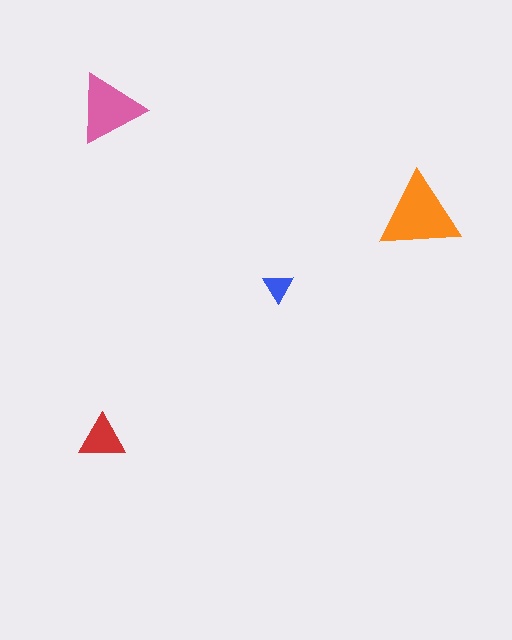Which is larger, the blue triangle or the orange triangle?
The orange one.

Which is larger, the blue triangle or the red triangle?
The red one.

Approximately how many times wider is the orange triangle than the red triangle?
About 2 times wider.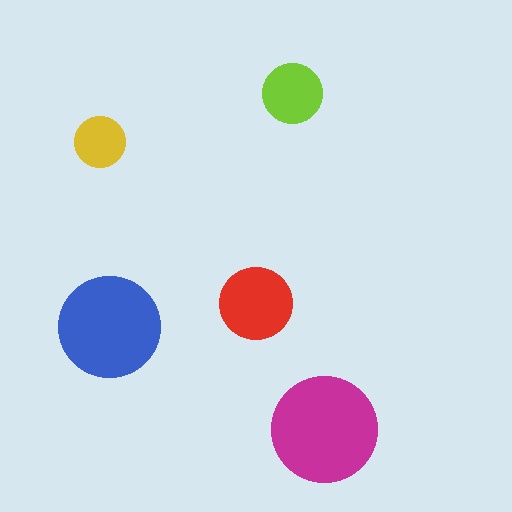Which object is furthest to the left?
The yellow circle is leftmost.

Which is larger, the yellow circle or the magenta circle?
The magenta one.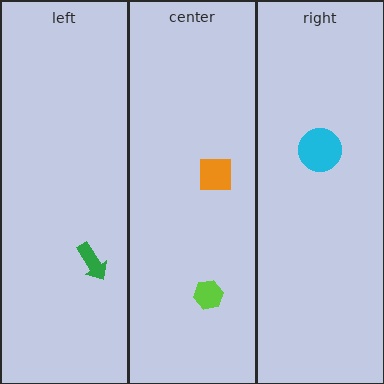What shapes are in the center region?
The orange square, the lime hexagon.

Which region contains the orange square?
The center region.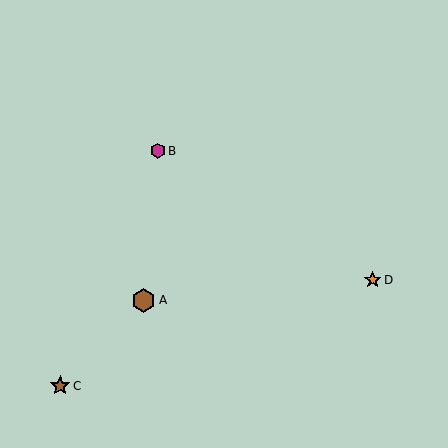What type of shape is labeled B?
Shape B is a magenta hexagon.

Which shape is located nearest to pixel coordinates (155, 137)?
The magenta hexagon (labeled B) at (158, 151) is nearest to that location.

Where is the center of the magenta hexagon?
The center of the magenta hexagon is at (158, 151).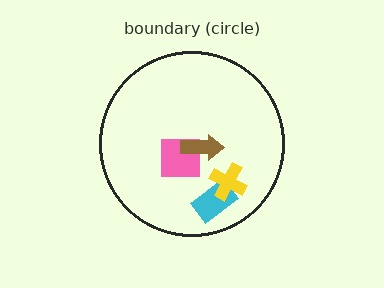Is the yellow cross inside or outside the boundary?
Inside.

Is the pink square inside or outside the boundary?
Inside.